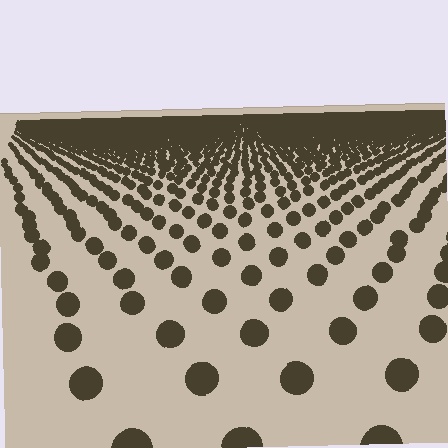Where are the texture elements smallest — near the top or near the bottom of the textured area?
Near the top.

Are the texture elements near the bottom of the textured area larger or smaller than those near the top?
Larger. Near the bottom, elements are closer to the viewer and appear at a bigger on-screen size.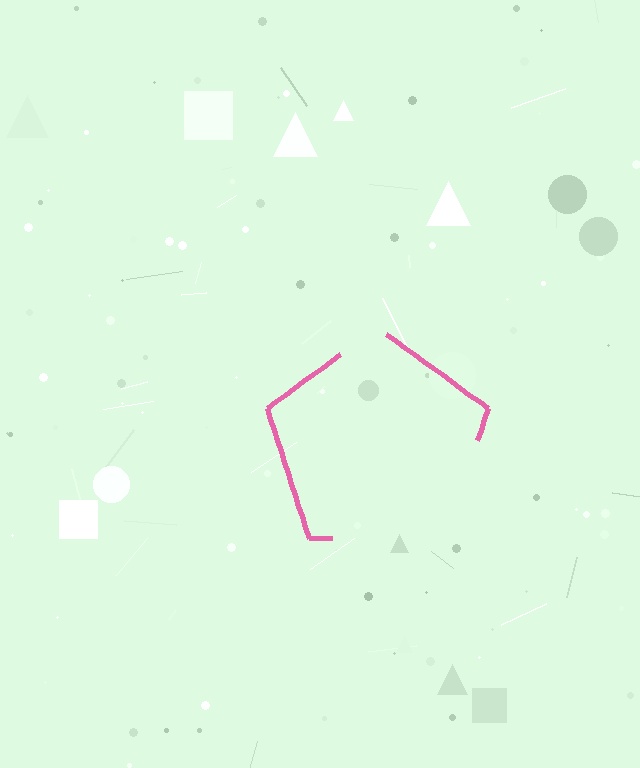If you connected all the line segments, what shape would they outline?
They would outline a pentagon.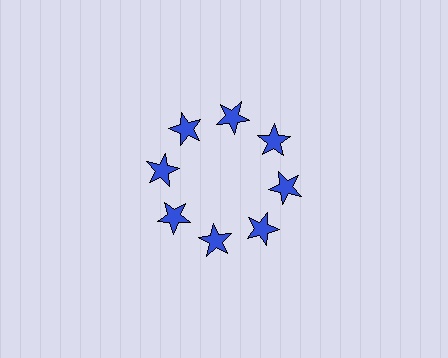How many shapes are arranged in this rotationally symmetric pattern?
There are 8 shapes, arranged in 8 groups of 1.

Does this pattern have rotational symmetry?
Yes, this pattern has 8-fold rotational symmetry. It looks the same after rotating 45 degrees around the center.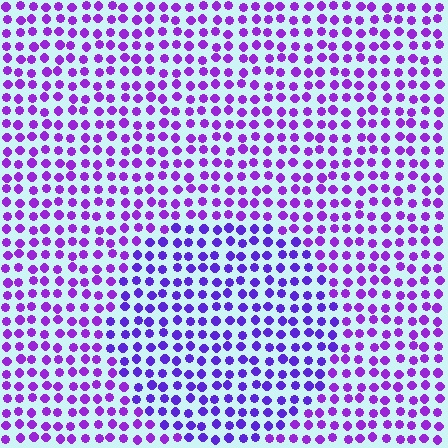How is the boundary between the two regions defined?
The boundary is defined purely by a slight shift in hue (about 21 degrees). Spacing, size, and orientation are identical on both sides.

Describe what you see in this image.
The image is filled with small purple elements in a uniform arrangement. A circle-shaped region is visible where the elements are tinted to a slightly different hue, forming a subtle color boundary.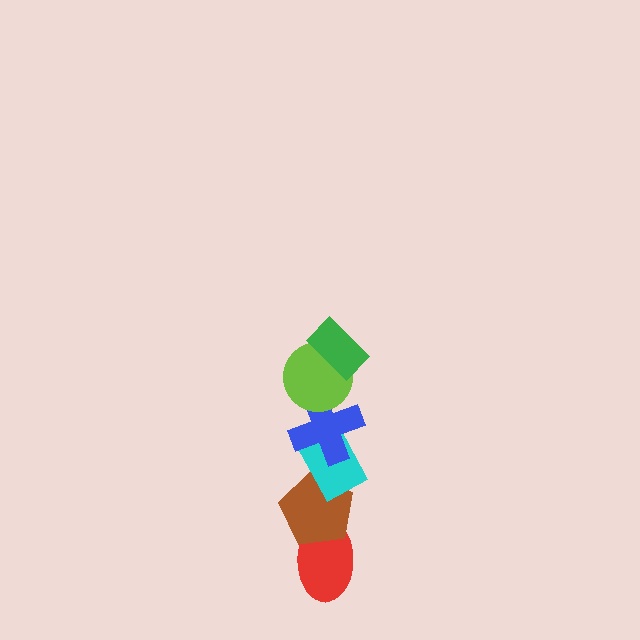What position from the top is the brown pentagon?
The brown pentagon is 5th from the top.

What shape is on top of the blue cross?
The lime circle is on top of the blue cross.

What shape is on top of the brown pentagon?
The cyan rectangle is on top of the brown pentagon.